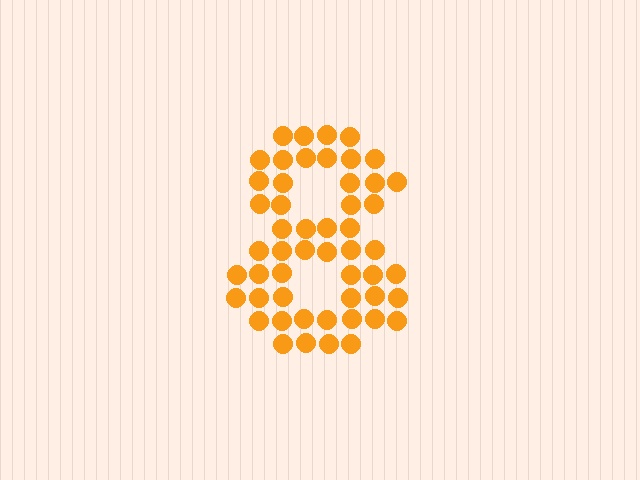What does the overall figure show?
The overall figure shows the digit 8.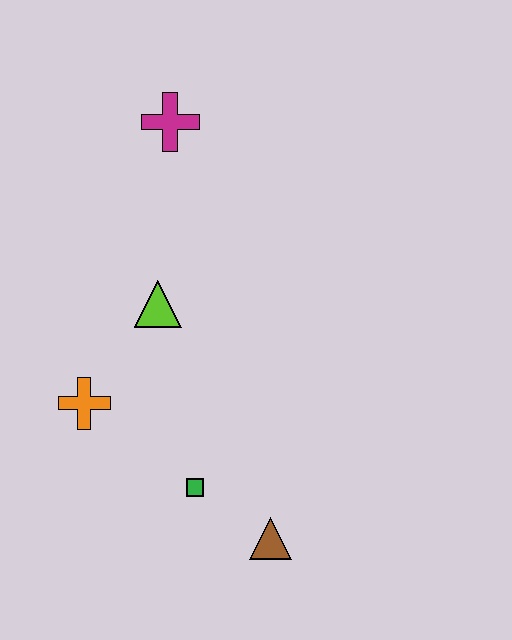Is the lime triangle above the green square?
Yes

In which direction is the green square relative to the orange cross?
The green square is to the right of the orange cross.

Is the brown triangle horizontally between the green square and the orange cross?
No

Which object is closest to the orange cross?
The lime triangle is closest to the orange cross.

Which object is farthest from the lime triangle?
The brown triangle is farthest from the lime triangle.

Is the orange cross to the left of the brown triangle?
Yes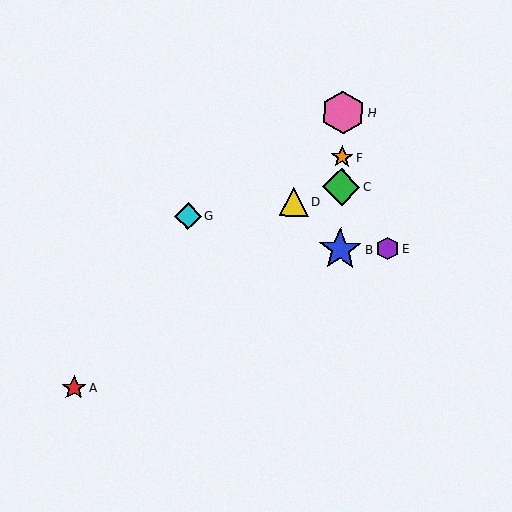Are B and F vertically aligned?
Yes, both are at x≈340.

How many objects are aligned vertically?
4 objects (B, C, F, H) are aligned vertically.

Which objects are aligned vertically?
Objects B, C, F, H are aligned vertically.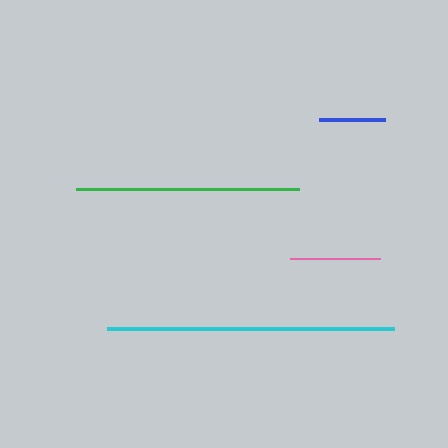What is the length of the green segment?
The green segment is approximately 224 pixels long.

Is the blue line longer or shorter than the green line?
The green line is longer than the blue line.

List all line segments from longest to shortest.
From longest to shortest: cyan, green, pink, blue.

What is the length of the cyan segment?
The cyan segment is approximately 287 pixels long.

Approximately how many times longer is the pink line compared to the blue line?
The pink line is approximately 1.4 times the length of the blue line.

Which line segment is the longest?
The cyan line is the longest at approximately 287 pixels.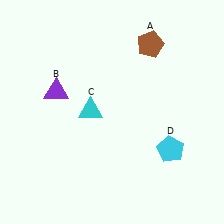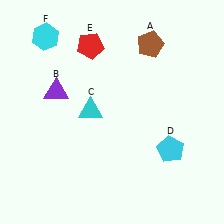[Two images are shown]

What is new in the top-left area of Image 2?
A red pentagon (E) was added in the top-left area of Image 2.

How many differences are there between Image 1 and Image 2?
There are 2 differences between the two images.